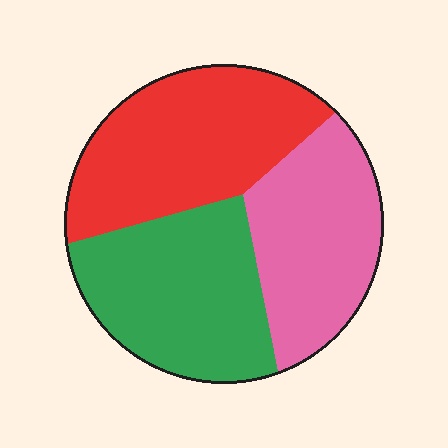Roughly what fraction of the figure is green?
Green covers around 35% of the figure.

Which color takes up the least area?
Pink, at roughly 30%.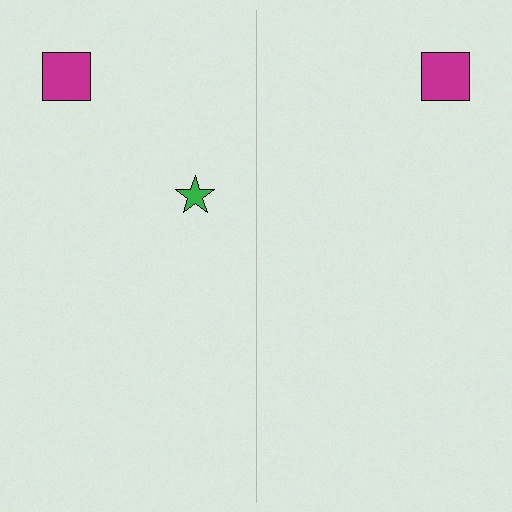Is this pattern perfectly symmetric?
No, the pattern is not perfectly symmetric. A green star is missing from the right side.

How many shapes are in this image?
There are 3 shapes in this image.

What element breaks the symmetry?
A green star is missing from the right side.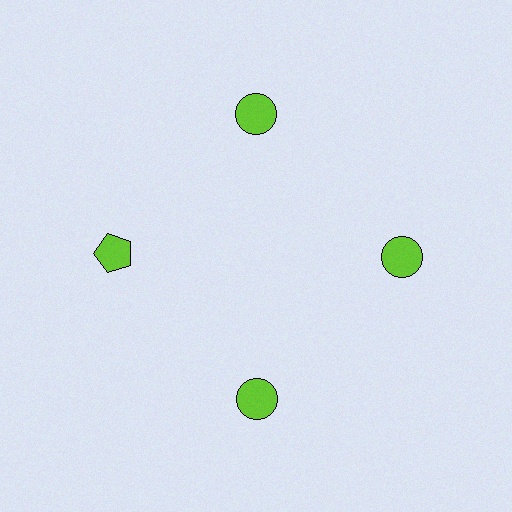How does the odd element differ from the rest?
It has a different shape: pentagon instead of circle.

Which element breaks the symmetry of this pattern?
The lime pentagon at roughly the 9 o'clock position breaks the symmetry. All other shapes are lime circles.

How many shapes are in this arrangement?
There are 4 shapes arranged in a ring pattern.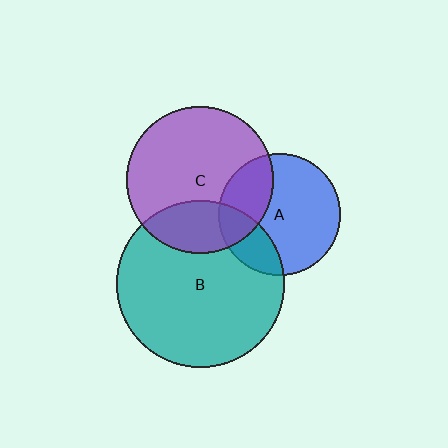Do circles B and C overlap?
Yes.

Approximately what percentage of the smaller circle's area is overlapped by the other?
Approximately 25%.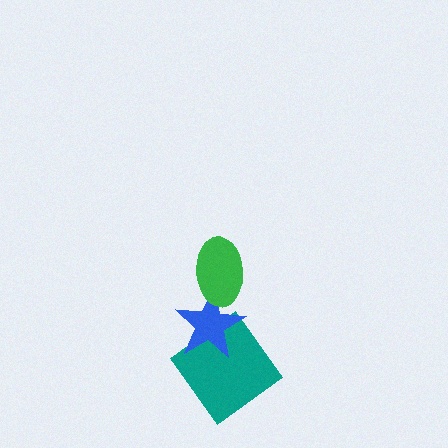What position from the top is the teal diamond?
The teal diamond is 3rd from the top.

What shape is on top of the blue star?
The green ellipse is on top of the blue star.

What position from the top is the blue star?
The blue star is 2nd from the top.